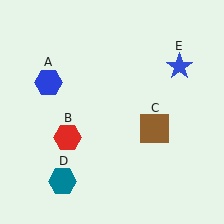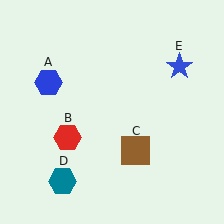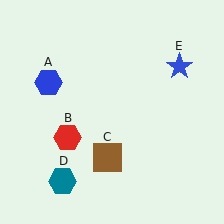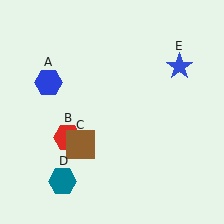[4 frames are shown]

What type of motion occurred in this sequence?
The brown square (object C) rotated clockwise around the center of the scene.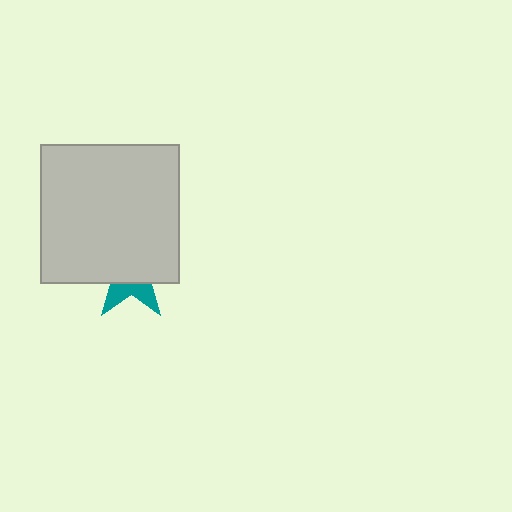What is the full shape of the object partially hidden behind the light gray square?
The partially hidden object is a teal star.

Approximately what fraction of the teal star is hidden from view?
Roughly 68% of the teal star is hidden behind the light gray square.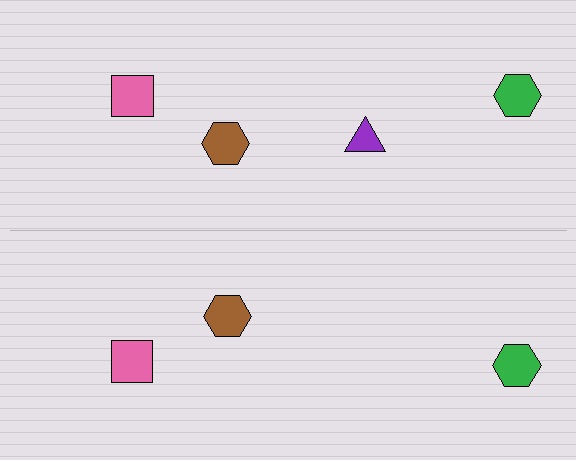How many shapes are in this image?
There are 7 shapes in this image.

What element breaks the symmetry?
A purple triangle is missing from the bottom side.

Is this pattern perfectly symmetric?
No, the pattern is not perfectly symmetric. A purple triangle is missing from the bottom side.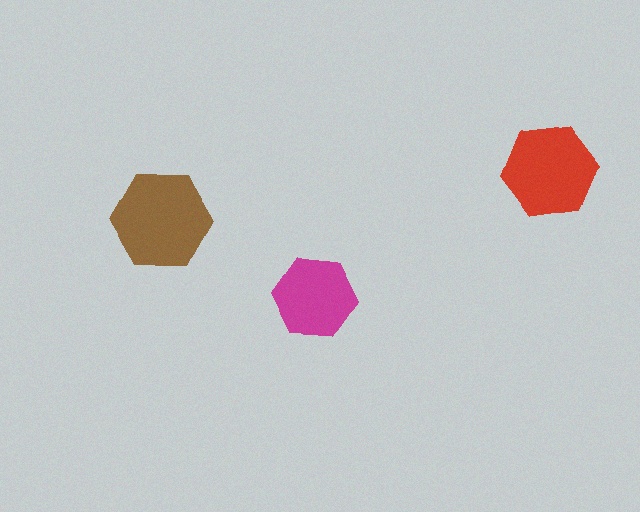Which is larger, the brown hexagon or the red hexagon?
The brown one.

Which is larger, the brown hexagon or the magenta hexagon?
The brown one.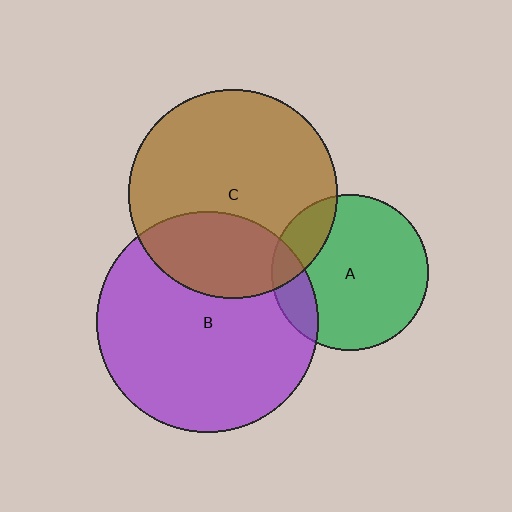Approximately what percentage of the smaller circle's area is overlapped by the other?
Approximately 15%.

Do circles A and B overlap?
Yes.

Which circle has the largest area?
Circle B (purple).